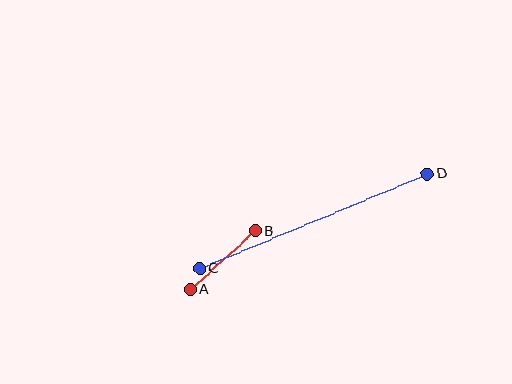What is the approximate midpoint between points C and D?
The midpoint is at approximately (314, 221) pixels.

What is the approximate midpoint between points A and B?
The midpoint is at approximately (223, 260) pixels.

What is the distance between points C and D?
The distance is approximately 247 pixels.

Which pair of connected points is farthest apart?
Points C and D are farthest apart.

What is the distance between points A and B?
The distance is approximately 88 pixels.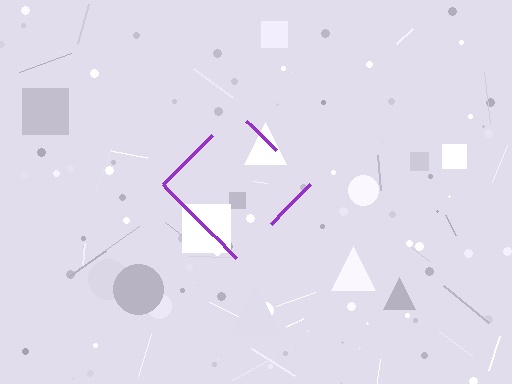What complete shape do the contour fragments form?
The contour fragments form a diamond.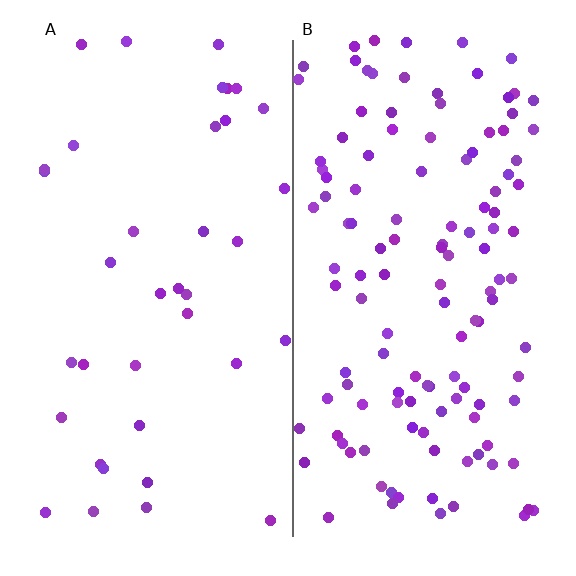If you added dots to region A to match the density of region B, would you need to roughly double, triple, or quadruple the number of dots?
Approximately triple.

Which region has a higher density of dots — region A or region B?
B (the right).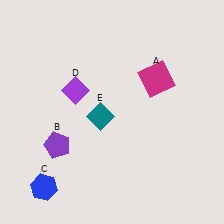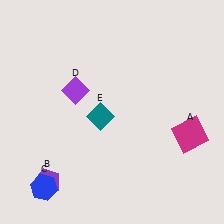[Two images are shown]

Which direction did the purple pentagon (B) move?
The purple pentagon (B) moved down.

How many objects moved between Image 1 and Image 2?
2 objects moved between the two images.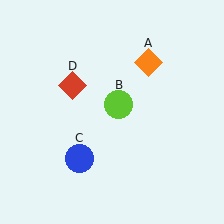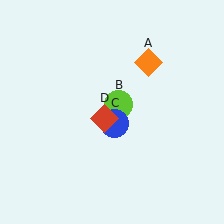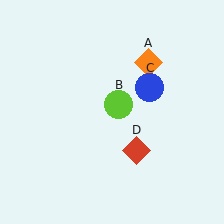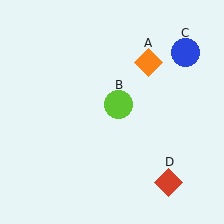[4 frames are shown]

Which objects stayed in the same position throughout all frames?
Orange diamond (object A) and lime circle (object B) remained stationary.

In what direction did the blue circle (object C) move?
The blue circle (object C) moved up and to the right.